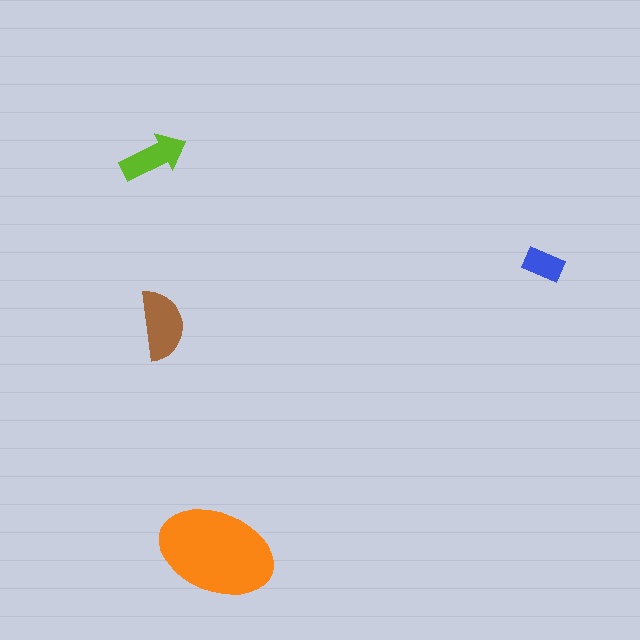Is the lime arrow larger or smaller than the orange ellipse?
Smaller.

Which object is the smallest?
The blue rectangle.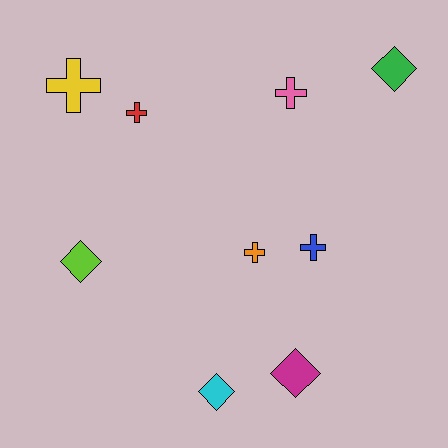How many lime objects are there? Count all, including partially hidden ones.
There is 1 lime object.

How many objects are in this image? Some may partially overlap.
There are 9 objects.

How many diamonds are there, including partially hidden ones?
There are 4 diamonds.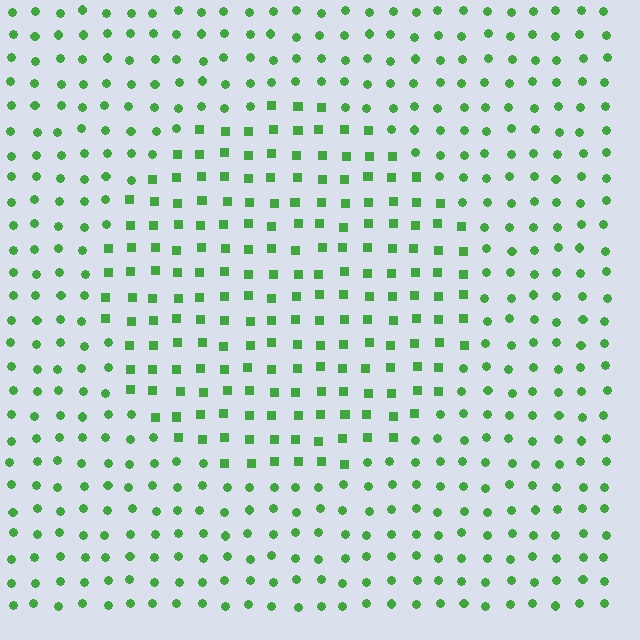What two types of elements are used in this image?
The image uses squares inside the circle region and circles outside it.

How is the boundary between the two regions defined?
The boundary is defined by a change in element shape: squares inside vs. circles outside. All elements share the same color and spacing.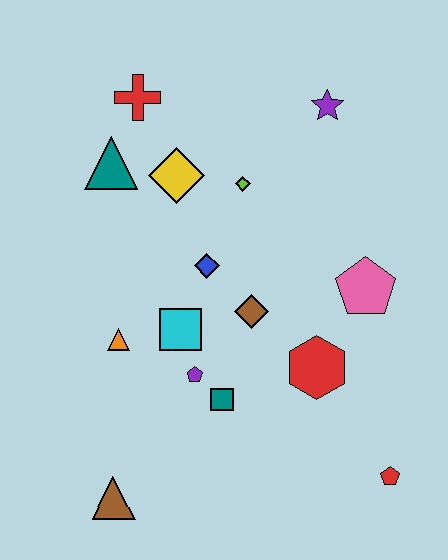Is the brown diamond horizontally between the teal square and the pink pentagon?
Yes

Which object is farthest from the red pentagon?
The red cross is farthest from the red pentagon.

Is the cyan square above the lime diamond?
No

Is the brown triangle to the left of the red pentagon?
Yes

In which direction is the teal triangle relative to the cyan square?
The teal triangle is above the cyan square.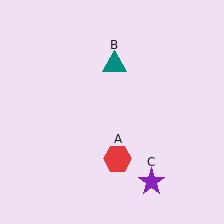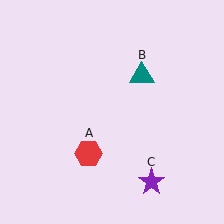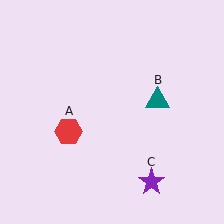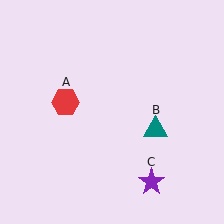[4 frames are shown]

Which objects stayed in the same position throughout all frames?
Purple star (object C) remained stationary.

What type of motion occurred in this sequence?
The red hexagon (object A), teal triangle (object B) rotated clockwise around the center of the scene.